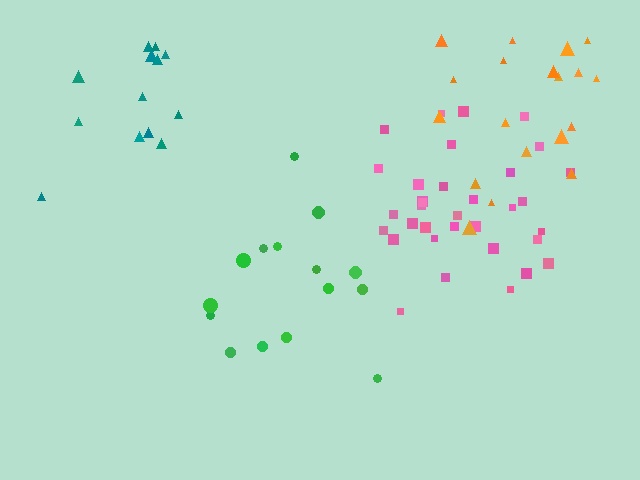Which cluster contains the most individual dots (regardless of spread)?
Pink (34).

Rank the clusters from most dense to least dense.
teal, pink, orange, green.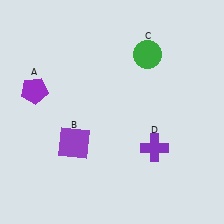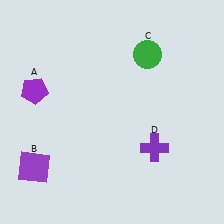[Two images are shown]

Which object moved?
The purple square (B) moved left.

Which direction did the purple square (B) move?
The purple square (B) moved left.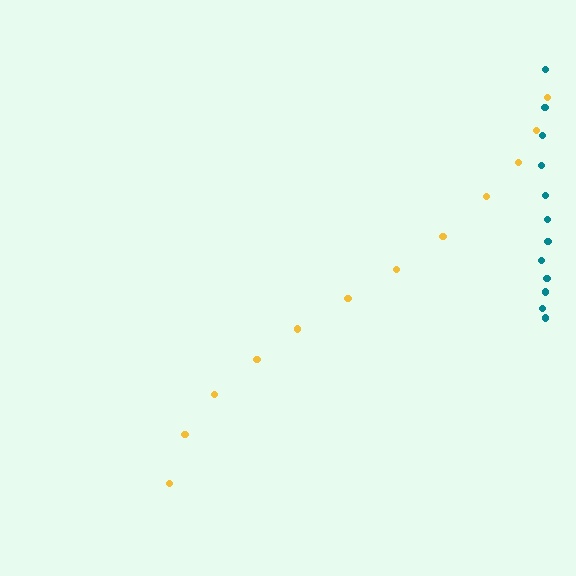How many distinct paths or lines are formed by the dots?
There are 2 distinct paths.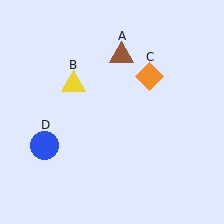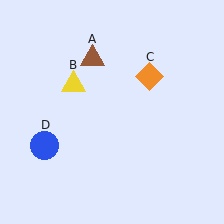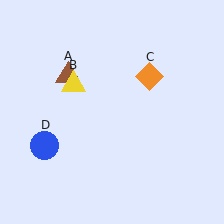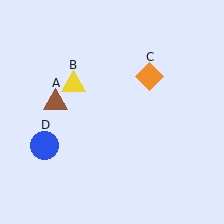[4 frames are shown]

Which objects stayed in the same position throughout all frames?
Yellow triangle (object B) and orange diamond (object C) and blue circle (object D) remained stationary.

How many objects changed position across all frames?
1 object changed position: brown triangle (object A).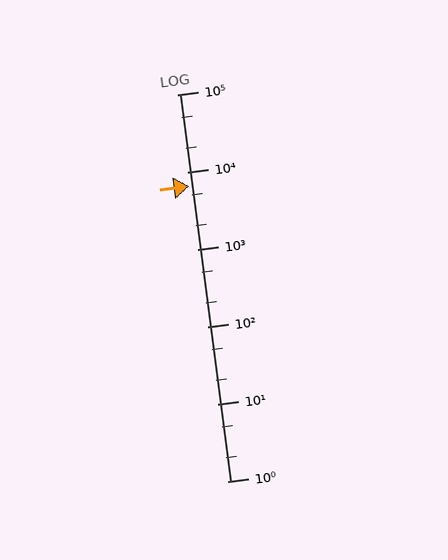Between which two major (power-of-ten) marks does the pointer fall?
The pointer is between 1000 and 10000.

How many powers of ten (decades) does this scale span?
The scale spans 5 decades, from 1 to 100000.